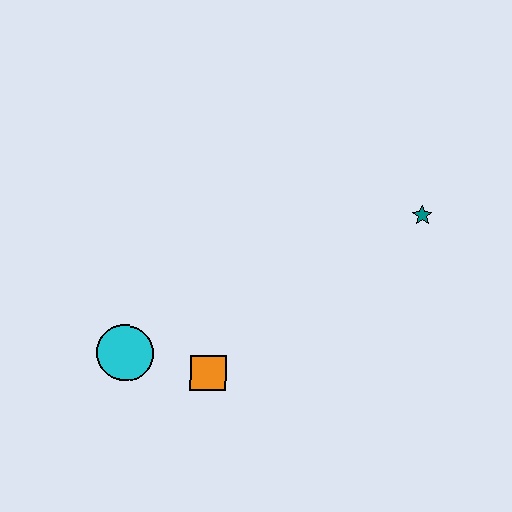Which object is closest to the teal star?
The orange square is closest to the teal star.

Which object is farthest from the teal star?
The cyan circle is farthest from the teal star.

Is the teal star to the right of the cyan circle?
Yes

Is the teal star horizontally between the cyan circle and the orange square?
No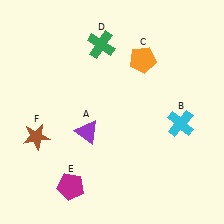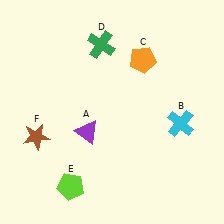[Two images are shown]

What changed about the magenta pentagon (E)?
In Image 1, E is magenta. In Image 2, it changed to lime.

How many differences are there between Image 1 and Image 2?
There is 1 difference between the two images.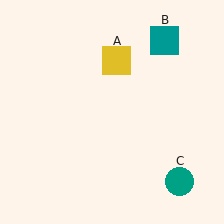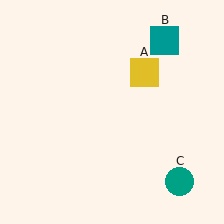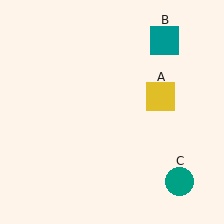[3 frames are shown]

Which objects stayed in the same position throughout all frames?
Teal square (object B) and teal circle (object C) remained stationary.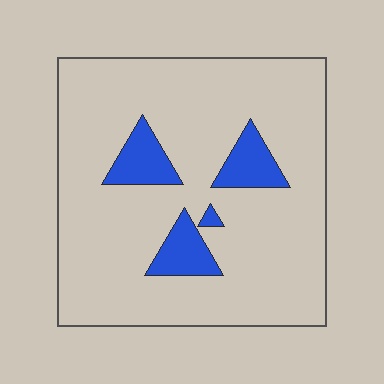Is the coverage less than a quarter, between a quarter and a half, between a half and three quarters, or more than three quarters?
Less than a quarter.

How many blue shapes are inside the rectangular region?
4.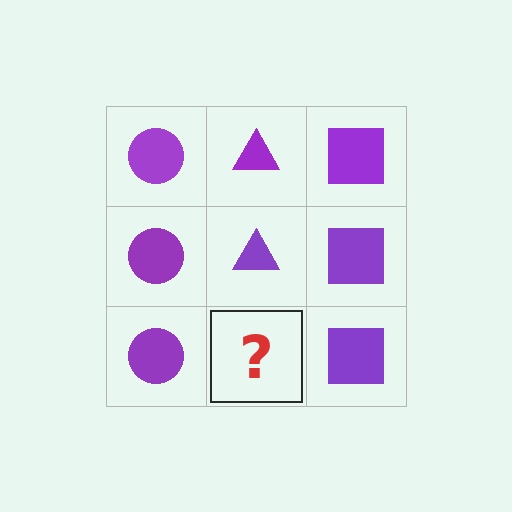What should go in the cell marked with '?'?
The missing cell should contain a purple triangle.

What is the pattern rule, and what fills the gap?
The rule is that each column has a consistent shape. The gap should be filled with a purple triangle.